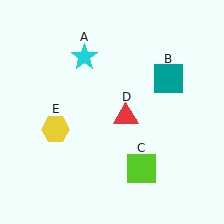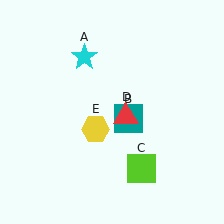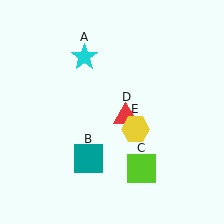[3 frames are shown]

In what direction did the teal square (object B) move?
The teal square (object B) moved down and to the left.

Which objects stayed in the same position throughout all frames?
Cyan star (object A) and lime square (object C) and red triangle (object D) remained stationary.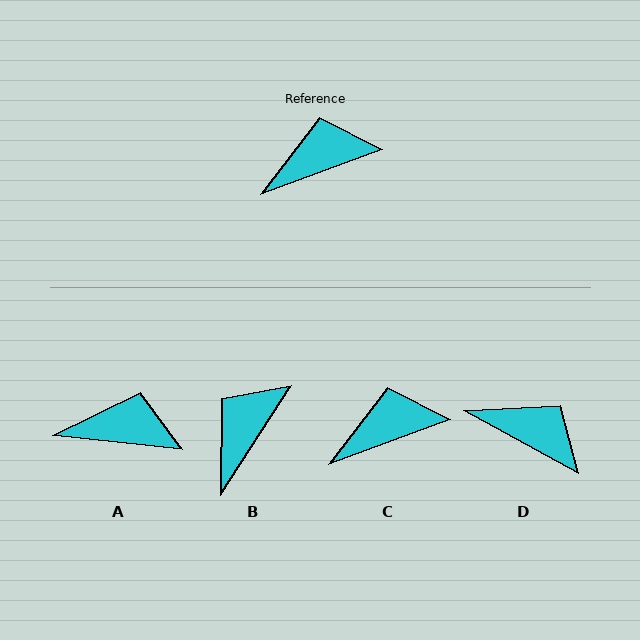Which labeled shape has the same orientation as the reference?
C.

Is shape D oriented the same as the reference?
No, it is off by about 49 degrees.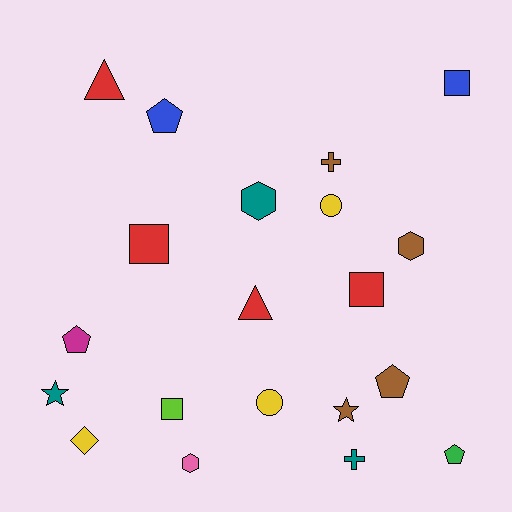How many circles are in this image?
There are 2 circles.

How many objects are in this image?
There are 20 objects.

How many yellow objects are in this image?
There are 3 yellow objects.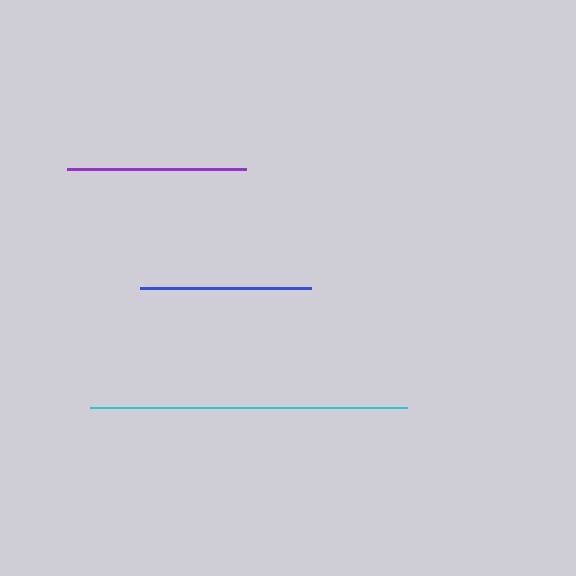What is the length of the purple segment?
The purple segment is approximately 179 pixels long.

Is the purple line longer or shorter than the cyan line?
The cyan line is longer than the purple line.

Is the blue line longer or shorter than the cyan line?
The cyan line is longer than the blue line.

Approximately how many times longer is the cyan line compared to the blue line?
The cyan line is approximately 1.9 times the length of the blue line.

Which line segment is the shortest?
The blue line is the shortest at approximately 170 pixels.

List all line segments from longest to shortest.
From longest to shortest: cyan, purple, blue.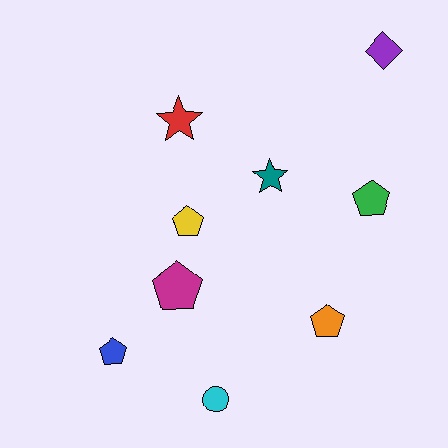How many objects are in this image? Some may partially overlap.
There are 9 objects.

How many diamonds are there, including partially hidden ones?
There is 1 diamond.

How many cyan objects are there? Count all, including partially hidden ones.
There is 1 cyan object.